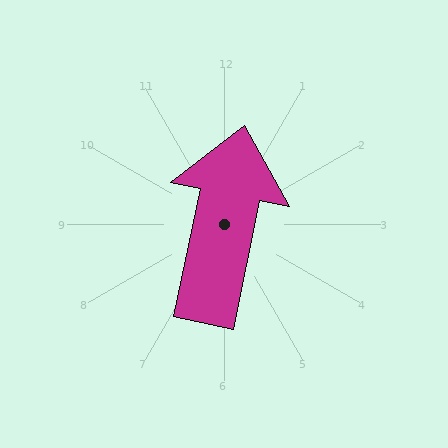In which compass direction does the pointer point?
North.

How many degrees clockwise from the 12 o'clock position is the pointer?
Approximately 12 degrees.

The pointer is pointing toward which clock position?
Roughly 12 o'clock.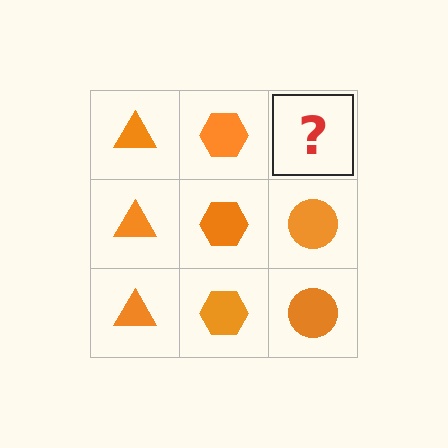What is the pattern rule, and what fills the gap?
The rule is that each column has a consistent shape. The gap should be filled with an orange circle.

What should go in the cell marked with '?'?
The missing cell should contain an orange circle.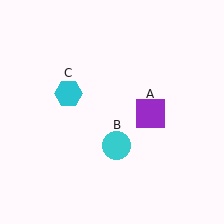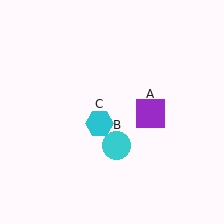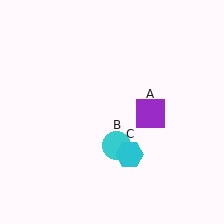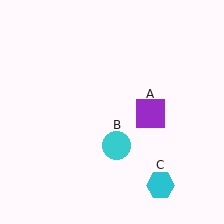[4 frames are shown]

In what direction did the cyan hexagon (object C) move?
The cyan hexagon (object C) moved down and to the right.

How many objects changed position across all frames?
1 object changed position: cyan hexagon (object C).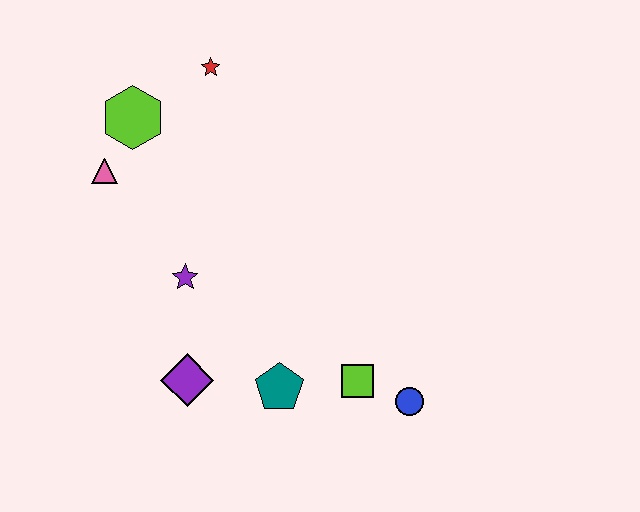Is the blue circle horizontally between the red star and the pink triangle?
No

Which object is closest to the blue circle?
The lime square is closest to the blue circle.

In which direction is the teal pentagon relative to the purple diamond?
The teal pentagon is to the right of the purple diamond.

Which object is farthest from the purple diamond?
The red star is farthest from the purple diamond.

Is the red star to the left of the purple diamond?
No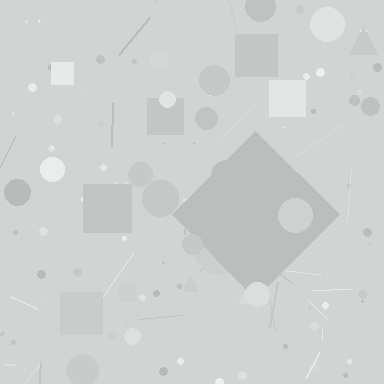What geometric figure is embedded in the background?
A diamond is embedded in the background.